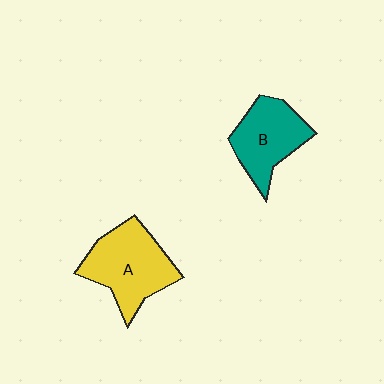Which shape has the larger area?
Shape A (yellow).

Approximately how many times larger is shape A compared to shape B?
Approximately 1.3 times.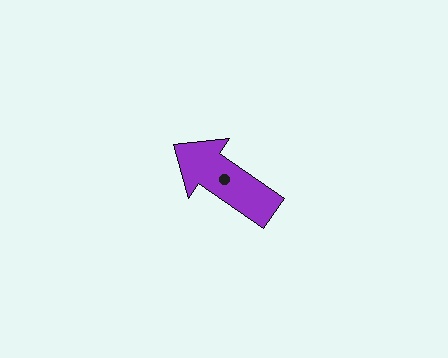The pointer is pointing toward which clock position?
Roughly 10 o'clock.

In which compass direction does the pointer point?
Northwest.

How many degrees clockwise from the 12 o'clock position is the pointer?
Approximately 305 degrees.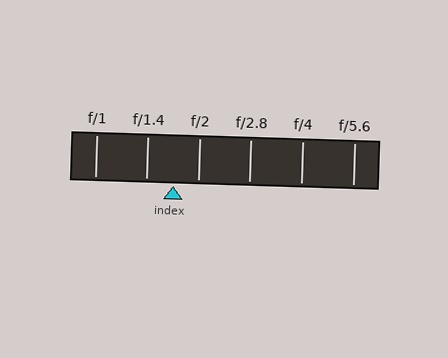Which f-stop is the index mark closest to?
The index mark is closest to f/2.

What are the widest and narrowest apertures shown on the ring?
The widest aperture shown is f/1 and the narrowest is f/5.6.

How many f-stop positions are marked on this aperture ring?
There are 6 f-stop positions marked.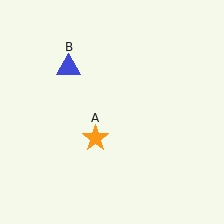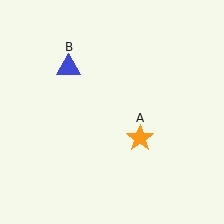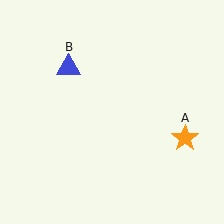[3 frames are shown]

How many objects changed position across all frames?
1 object changed position: orange star (object A).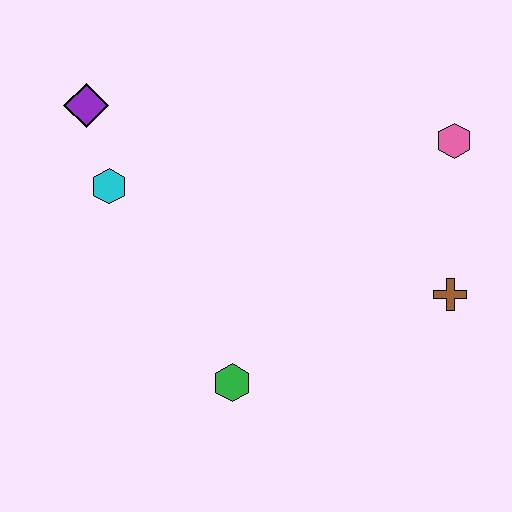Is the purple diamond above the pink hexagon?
Yes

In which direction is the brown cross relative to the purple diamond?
The brown cross is to the right of the purple diamond.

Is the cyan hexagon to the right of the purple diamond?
Yes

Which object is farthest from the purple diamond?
The brown cross is farthest from the purple diamond.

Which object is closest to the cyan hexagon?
The purple diamond is closest to the cyan hexagon.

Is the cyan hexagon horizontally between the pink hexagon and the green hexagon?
No